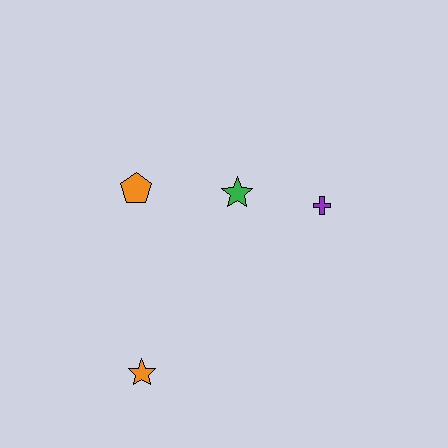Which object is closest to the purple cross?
The green star is closest to the purple cross.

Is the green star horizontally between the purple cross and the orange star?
Yes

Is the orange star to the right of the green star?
No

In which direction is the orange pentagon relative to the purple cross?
The orange pentagon is to the left of the purple cross.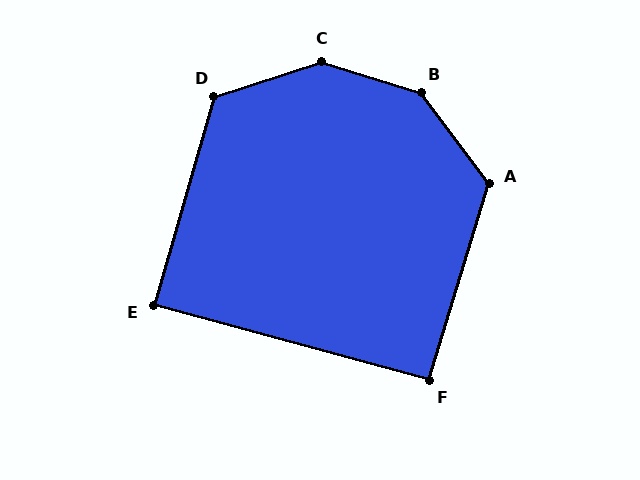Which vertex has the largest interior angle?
C, at approximately 144 degrees.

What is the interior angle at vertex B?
Approximately 144 degrees (obtuse).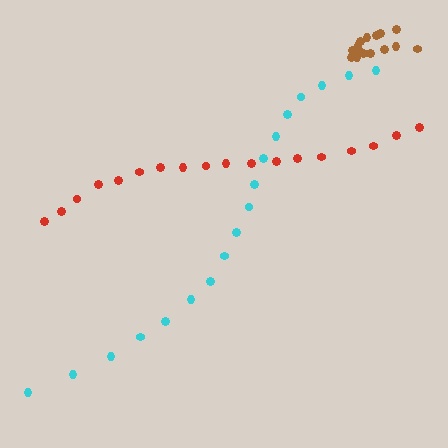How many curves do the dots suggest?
There are 3 distinct paths.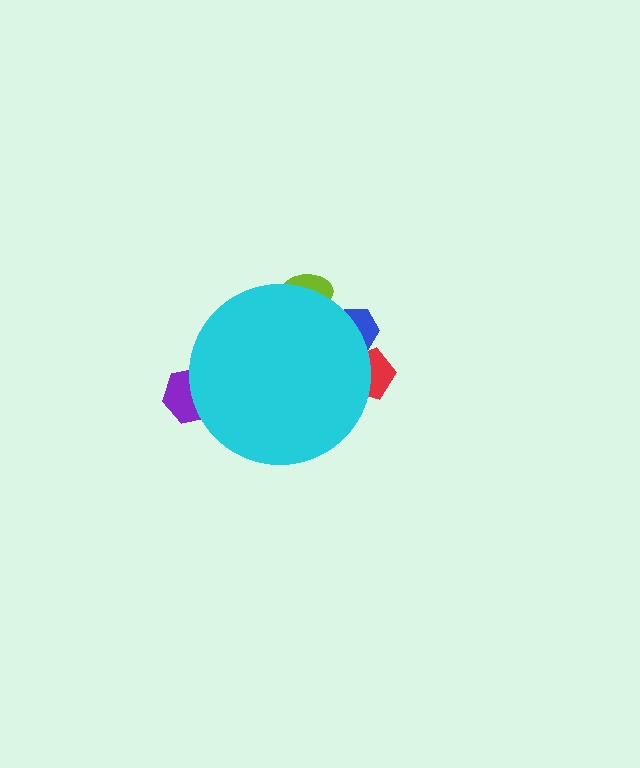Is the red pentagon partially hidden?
Yes, the red pentagon is partially hidden behind the cyan circle.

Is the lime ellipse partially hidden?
Yes, the lime ellipse is partially hidden behind the cyan circle.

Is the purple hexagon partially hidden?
Yes, the purple hexagon is partially hidden behind the cyan circle.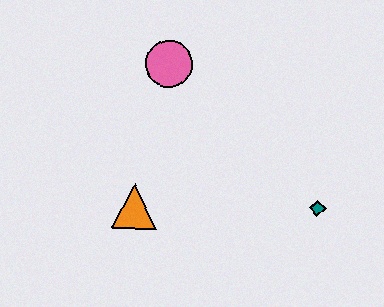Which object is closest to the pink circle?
The orange triangle is closest to the pink circle.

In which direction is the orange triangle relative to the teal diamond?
The orange triangle is to the left of the teal diamond.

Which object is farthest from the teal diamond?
The pink circle is farthest from the teal diamond.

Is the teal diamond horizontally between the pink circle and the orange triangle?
No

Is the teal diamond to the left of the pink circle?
No